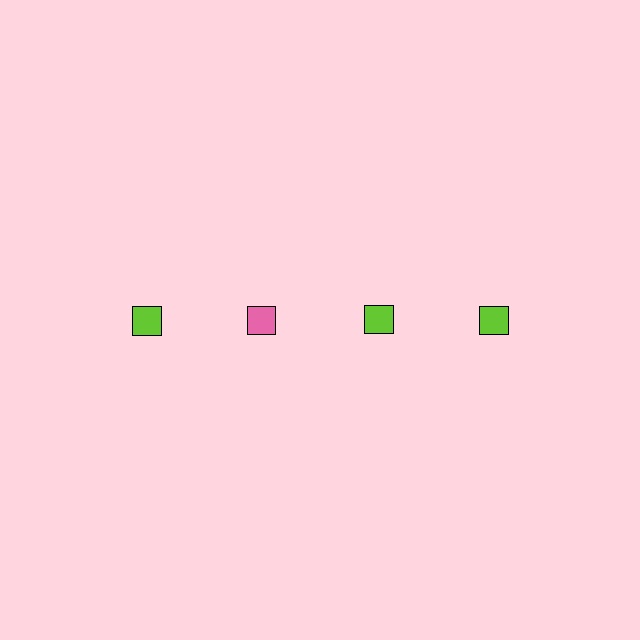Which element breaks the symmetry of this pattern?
The pink square in the top row, second from left column breaks the symmetry. All other shapes are lime squares.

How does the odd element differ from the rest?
It has a different color: pink instead of lime.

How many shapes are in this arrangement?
There are 4 shapes arranged in a grid pattern.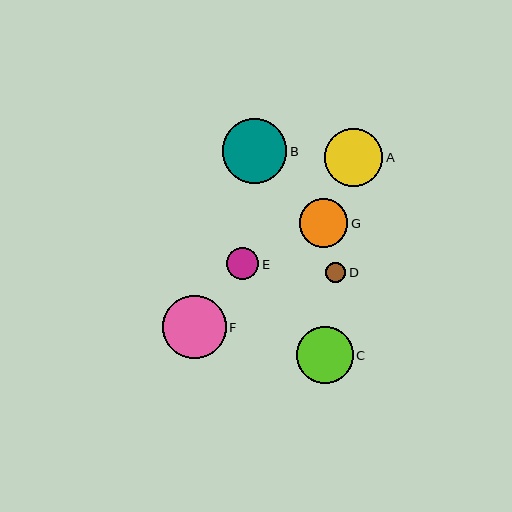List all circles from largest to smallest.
From largest to smallest: B, F, A, C, G, E, D.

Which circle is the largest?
Circle B is the largest with a size of approximately 65 pixels.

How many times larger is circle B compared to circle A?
Circle B is approximately 1.1 times the size of circle A.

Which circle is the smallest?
Circle D is the smallest with a size of approximately 21 pixels.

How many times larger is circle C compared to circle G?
Circle C is approximately 1.2 times the size of circle G.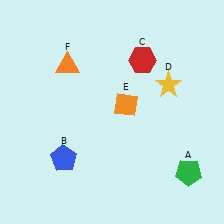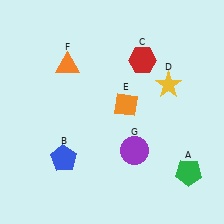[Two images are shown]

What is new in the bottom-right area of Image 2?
A purple circle (G) was added in the bottom-right area of Image 2.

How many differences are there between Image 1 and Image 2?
There is 1 difference between the two images.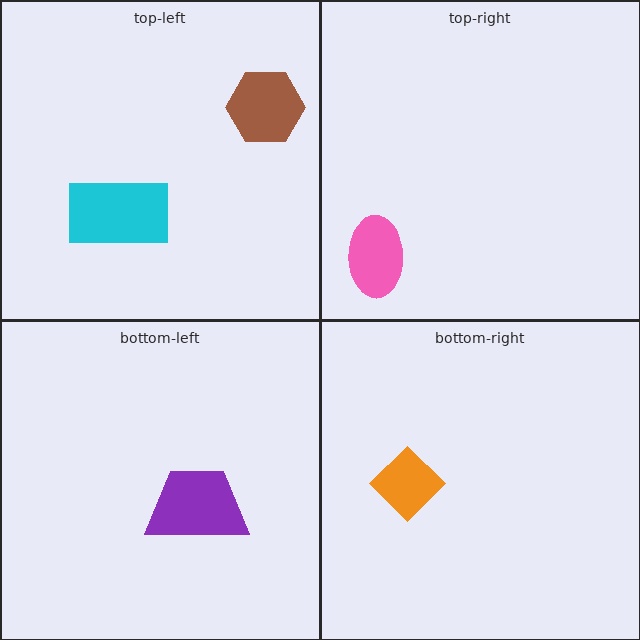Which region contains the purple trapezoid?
The bottom-left region.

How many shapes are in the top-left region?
2.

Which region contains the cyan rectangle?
The top-left region.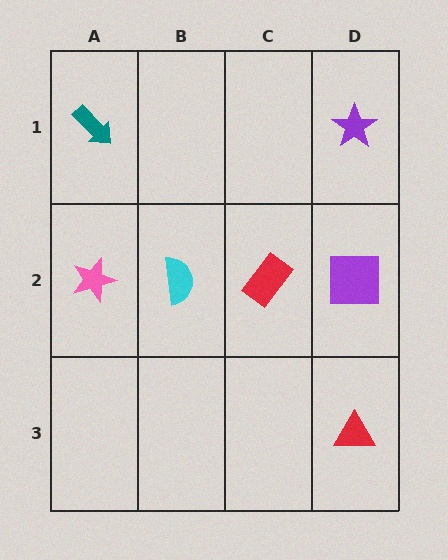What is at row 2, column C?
A red rectangle.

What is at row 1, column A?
A teal arrow.